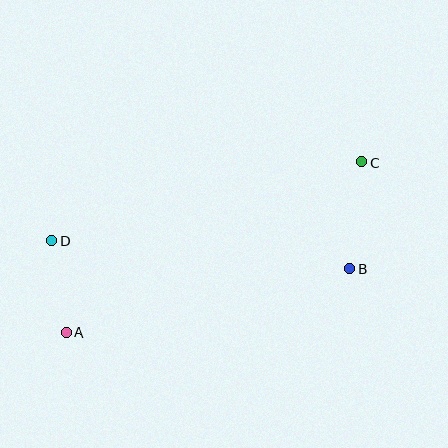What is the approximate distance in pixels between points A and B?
The distance between A and B is approximately 291 pixels.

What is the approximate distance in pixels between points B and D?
The distance between B and D is approximately 300 pixels.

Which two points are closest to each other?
Points A and D are closest to each other.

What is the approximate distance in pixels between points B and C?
The distance between B and C is approximately 108 pixels.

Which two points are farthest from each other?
Points A and C are farthest from each other.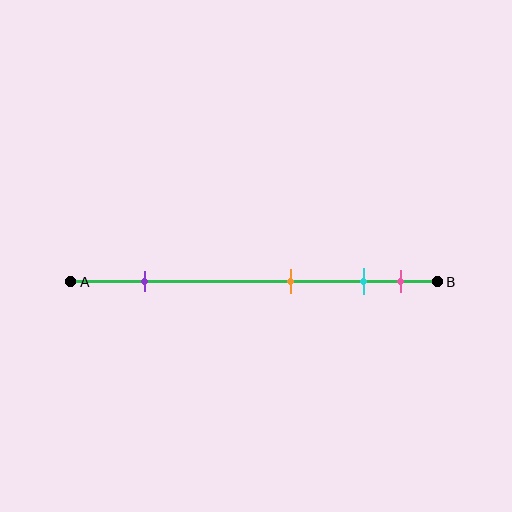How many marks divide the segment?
There are 4 marks dividing the segment.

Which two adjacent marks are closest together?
The cyan and pink marks are the closest adjacent pair.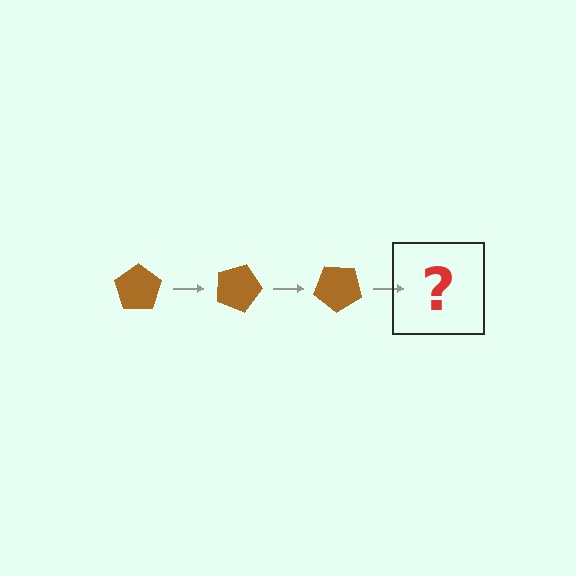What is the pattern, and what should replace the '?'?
The pattern is that the pentagon rotates 20 degrees each step. The '?' should be a brown pentagon rotated 60 degrees.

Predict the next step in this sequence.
The next step is a brown pentagon rotated 60 degrees.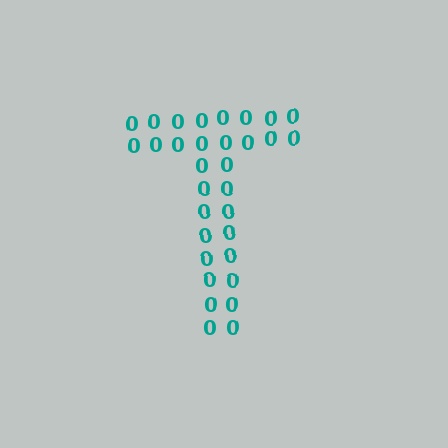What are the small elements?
The small elements are digit 0's.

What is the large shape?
The large shape is the letter T.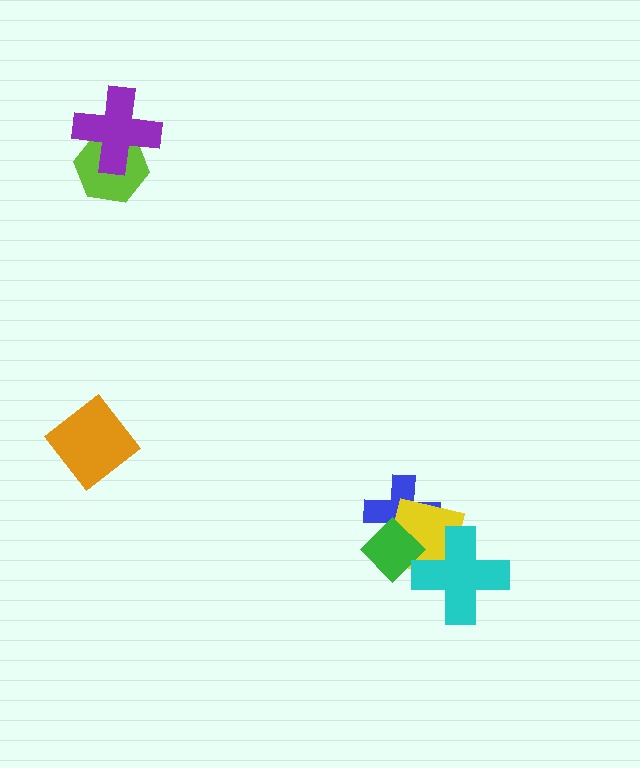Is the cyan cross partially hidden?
No, no other shape covers it.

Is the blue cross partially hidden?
Yes, it is partially covered by another shape.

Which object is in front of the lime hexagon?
The purple cross is in front of the lime hexagon.